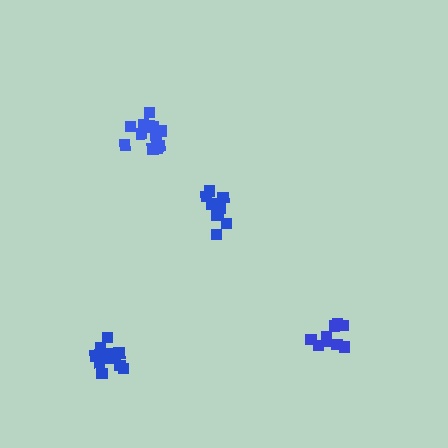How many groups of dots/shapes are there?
There are 4 groups.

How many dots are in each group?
Group 1: 9 dots, Group 2: 9 dots, Group 3: 15 dots, Group 4: 13 dots (46 total).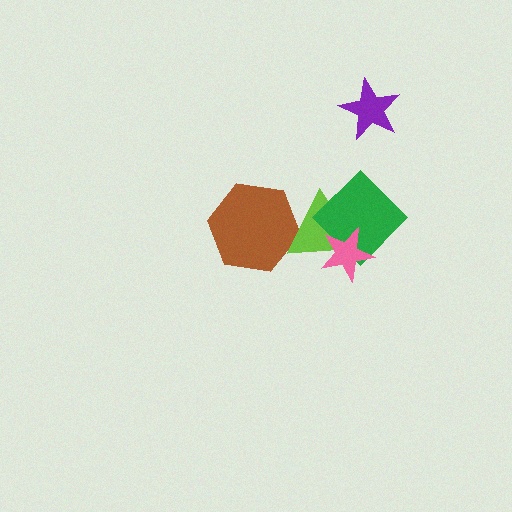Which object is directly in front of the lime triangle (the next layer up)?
The green diamond is directly in front of the lime triangle.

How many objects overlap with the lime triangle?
3 objects overlap with the lime triangle.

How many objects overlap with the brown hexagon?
1 object overlaps with the brown hexagon.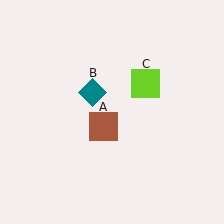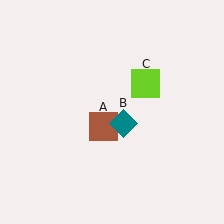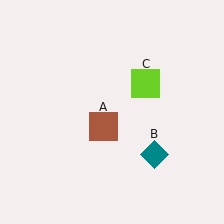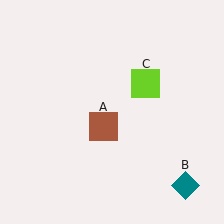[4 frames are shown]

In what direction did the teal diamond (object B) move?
The teal diamond (object B) moved down and to the right.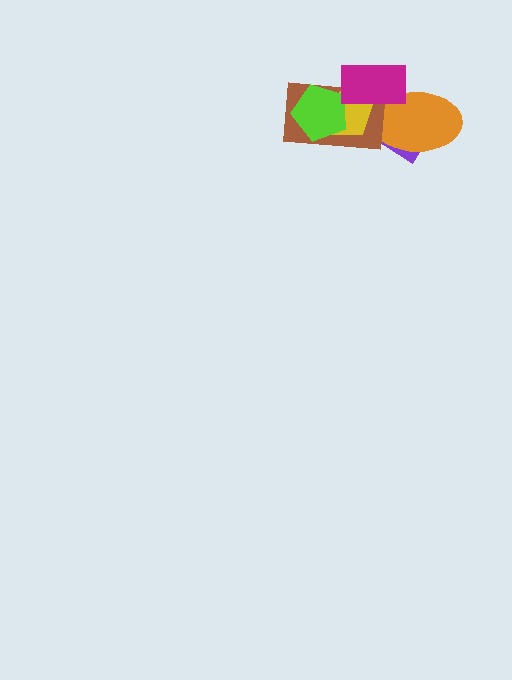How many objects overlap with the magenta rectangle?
4 objects overlap with the magenta rectangle.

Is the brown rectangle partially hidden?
Yes, it is partially covered by another shape.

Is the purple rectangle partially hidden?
Yes, it is partially covered by another shape.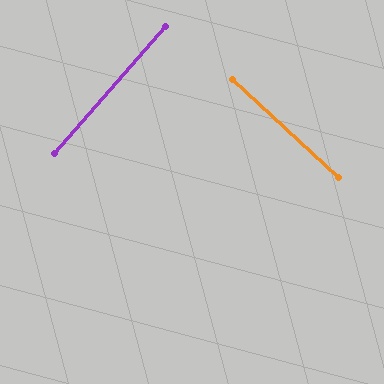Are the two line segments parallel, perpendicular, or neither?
Perpendicular — they meet at approximately 89°.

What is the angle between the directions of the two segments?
Approximately 89 degrees.